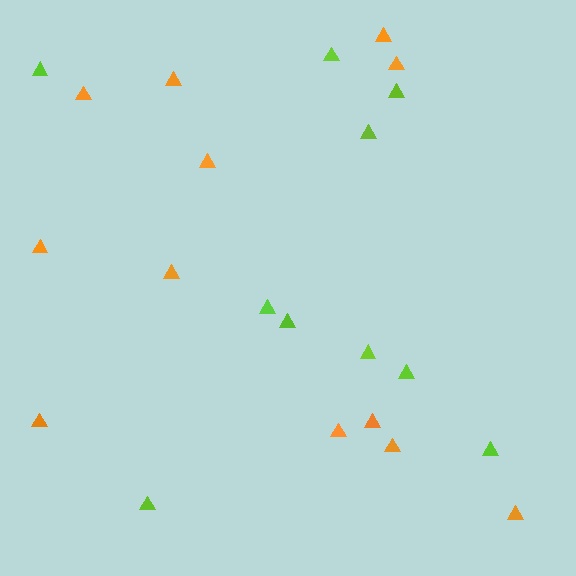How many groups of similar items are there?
There are 2 groups: one group of orange triangles (12) and one group of lime triangles (10).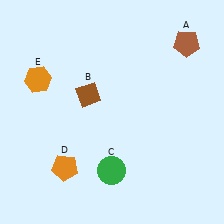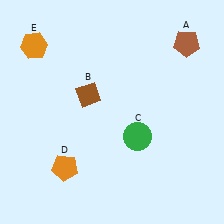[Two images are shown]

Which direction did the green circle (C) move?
The green circle (C) moved up.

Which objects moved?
The objects that moved are: the green circle (C), the orange hexagon (E).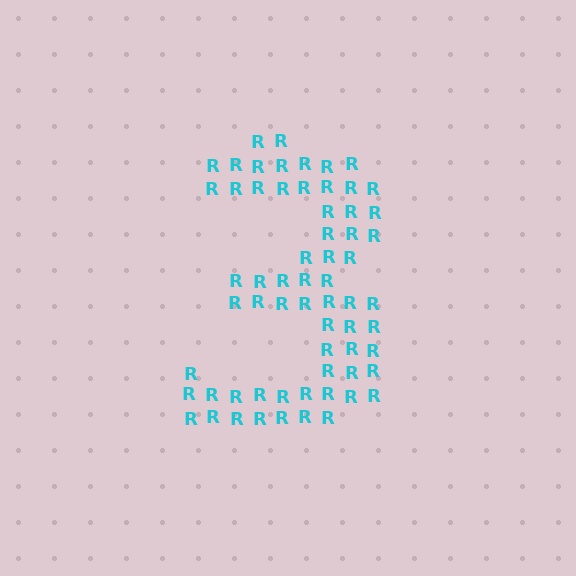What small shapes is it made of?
It is made of small letter R's.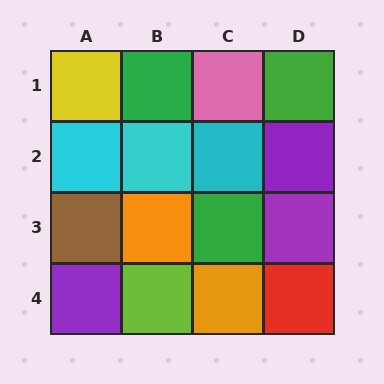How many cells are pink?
1 cell is pink.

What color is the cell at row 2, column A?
Cyan.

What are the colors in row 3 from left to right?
Brown, orange, green, purple.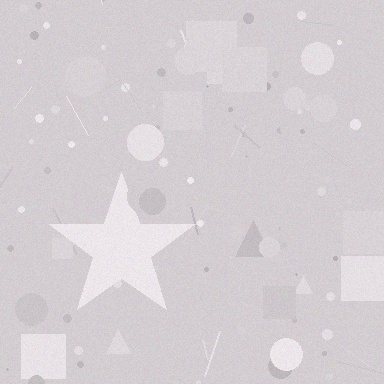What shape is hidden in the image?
A star is hidden in the image.